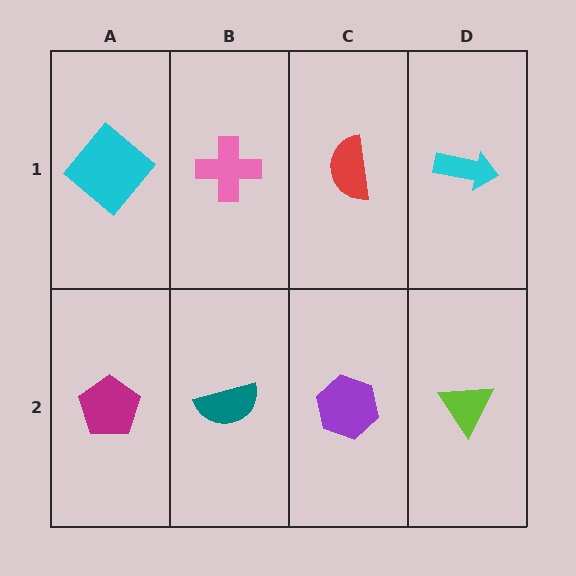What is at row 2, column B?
A teal semicircle.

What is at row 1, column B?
A pink cross.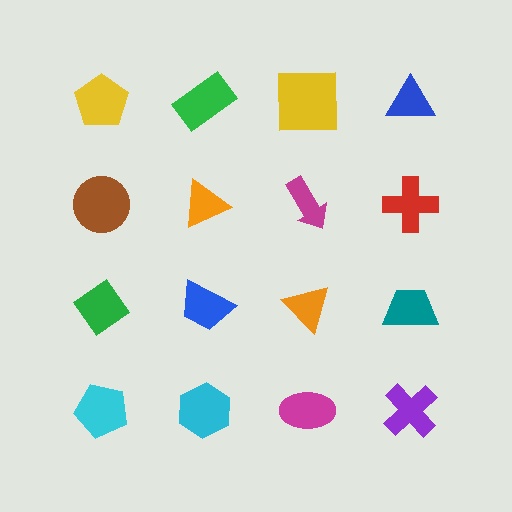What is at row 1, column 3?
A yellow square.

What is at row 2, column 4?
A red cross.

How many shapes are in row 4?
4 shapes.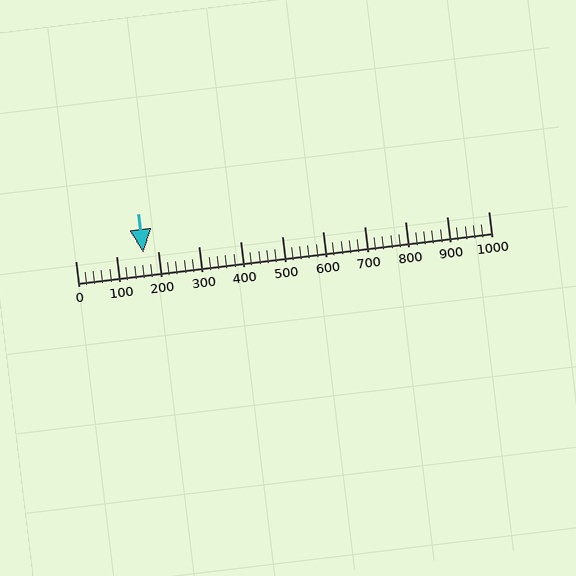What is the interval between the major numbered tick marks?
The major tick marks are spaced 100 units apart.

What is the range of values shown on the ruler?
The ruler shows values from 0 to 1000.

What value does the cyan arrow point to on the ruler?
The cyan arrow points to approximately 165.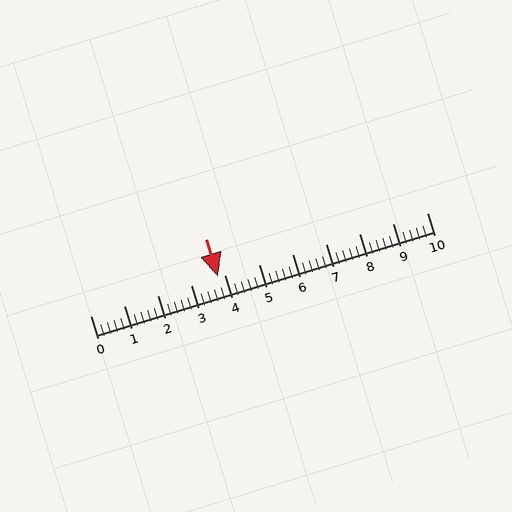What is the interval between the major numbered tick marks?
The major tick marks are spaced 1 units apart.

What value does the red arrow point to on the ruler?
The red arrow points to approximately 3.8.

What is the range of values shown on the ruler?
The ruler shows values from 0 to 10.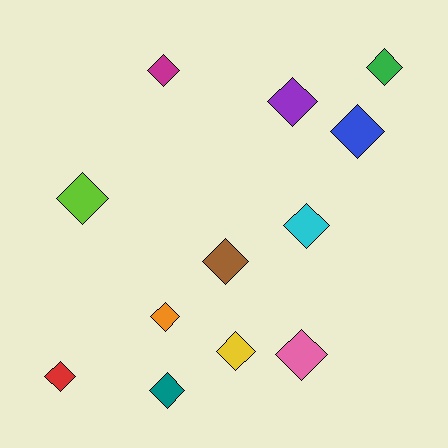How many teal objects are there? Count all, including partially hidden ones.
There is 1 teal object.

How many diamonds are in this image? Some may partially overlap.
There are 12 diamonds.